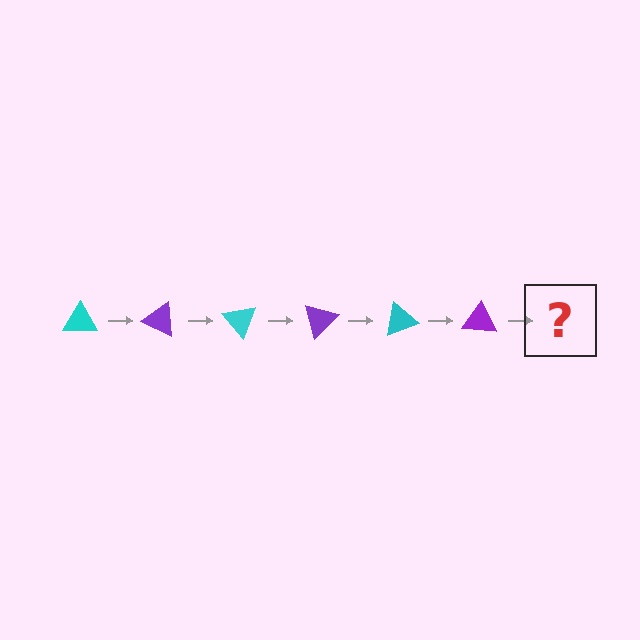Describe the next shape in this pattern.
It should be a cyan triangle, rotated 150 degrees from the start.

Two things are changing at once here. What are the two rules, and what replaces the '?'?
The two rules are that it rotates 25 degrees each step and the color cycles through cyan and purple. The '?' should be a cyan triangle, rotated 150 degrees from the start.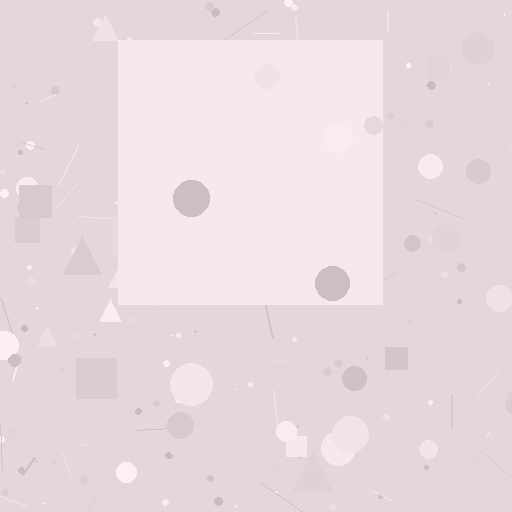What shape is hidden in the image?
A square is hidden in the image.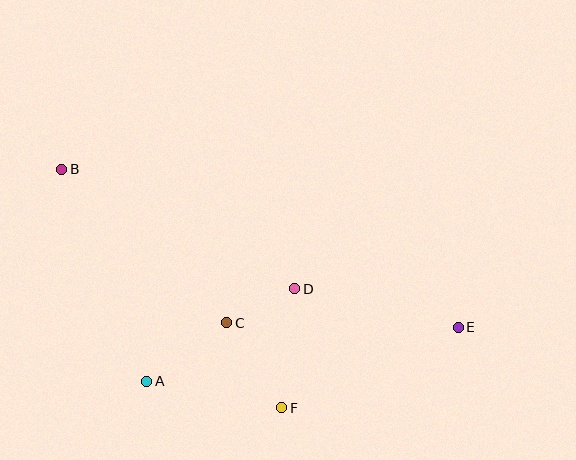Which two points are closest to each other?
Points C and D are closest to each other.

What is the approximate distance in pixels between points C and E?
The distance between C and E is approximately 232 pixels.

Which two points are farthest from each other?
Points B and E are farthest from each other.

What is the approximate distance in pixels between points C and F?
The distance between C and F is approximately 101 pixels.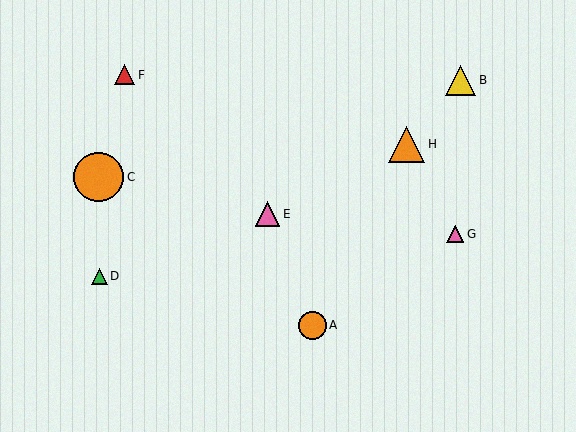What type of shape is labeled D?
Shape D is a green triangle.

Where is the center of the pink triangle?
The center of the pink triangle is at (455, 234).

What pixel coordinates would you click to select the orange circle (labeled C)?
Click at (99, 177) to select the orange circle C.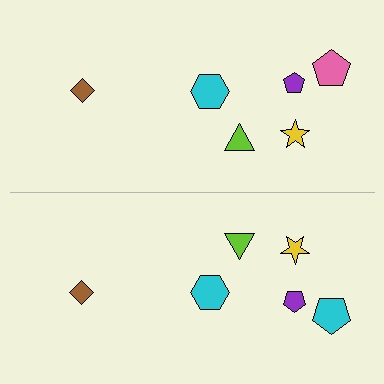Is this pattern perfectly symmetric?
No, the pattern is not perfectly symmetric. The cyan pentagon on the bottom side breaks the symmetry — its mirror counterpart is pink.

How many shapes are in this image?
There are 12 shapes in this image.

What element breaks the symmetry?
The cyan pentagon on the bottom side breaks the symmetry — its mirror counterpart is pink.